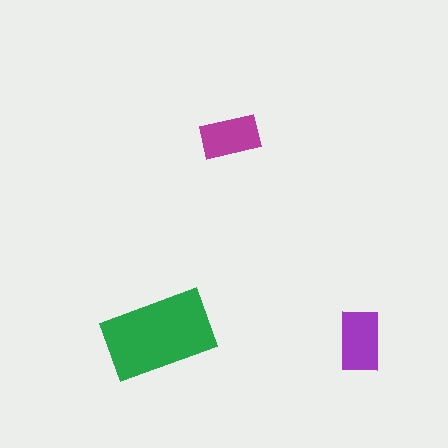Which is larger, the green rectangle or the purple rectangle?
The green one.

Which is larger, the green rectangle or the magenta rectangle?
The green one.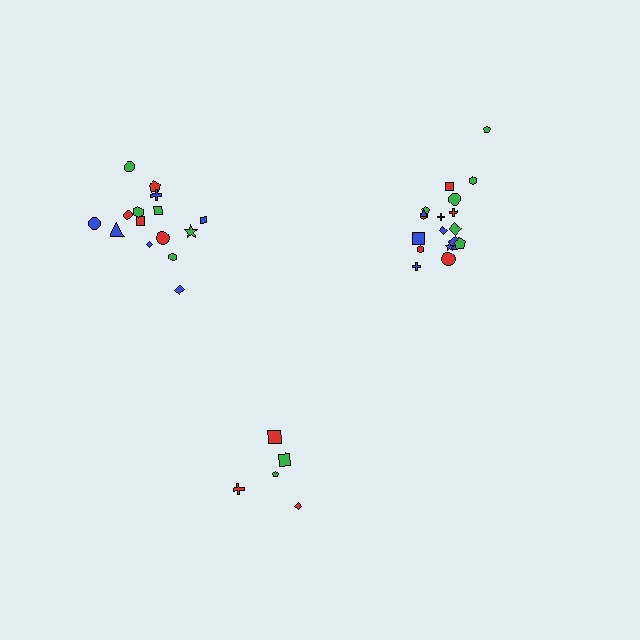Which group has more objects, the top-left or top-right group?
The top-right group.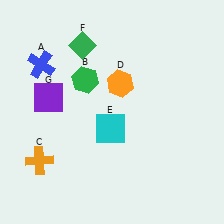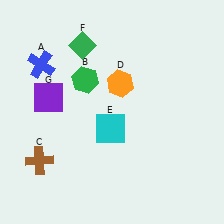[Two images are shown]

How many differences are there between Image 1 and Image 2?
There is 1 difference between the two images.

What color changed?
The cross (C) changed from orange in Image 1 to brown in Image 2.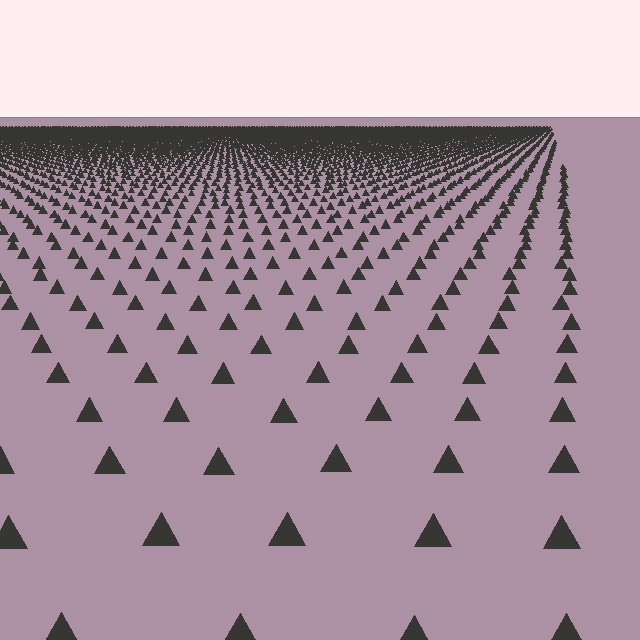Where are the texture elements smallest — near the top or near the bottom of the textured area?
Near the top.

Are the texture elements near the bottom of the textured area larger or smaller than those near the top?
Larger. Near the bottom, elements are closer to the viewer and appear at a bigger on-screen size.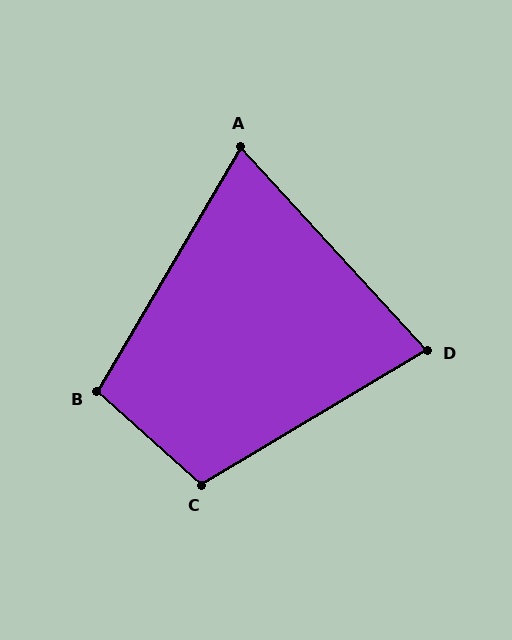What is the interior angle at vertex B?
Approximately 102 degrees (obtuse).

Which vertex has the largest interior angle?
C, at approximately 107 degrees.